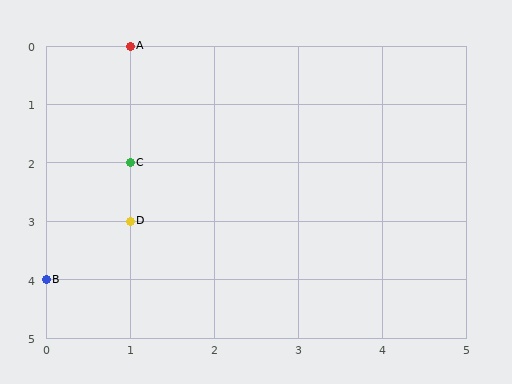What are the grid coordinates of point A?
Point A is at grid coordinates (1, 0).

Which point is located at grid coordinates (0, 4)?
Point B is at (0, 4).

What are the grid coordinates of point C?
Point C is at grid coordinates (1, 2).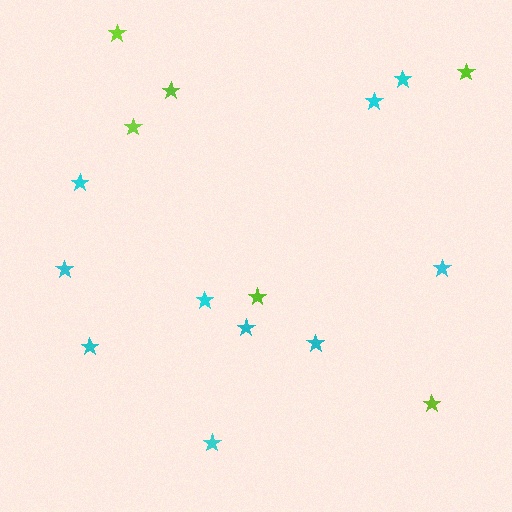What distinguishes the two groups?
There are 2 groups: one group of cyan stars (10) and one group of lime stars (6).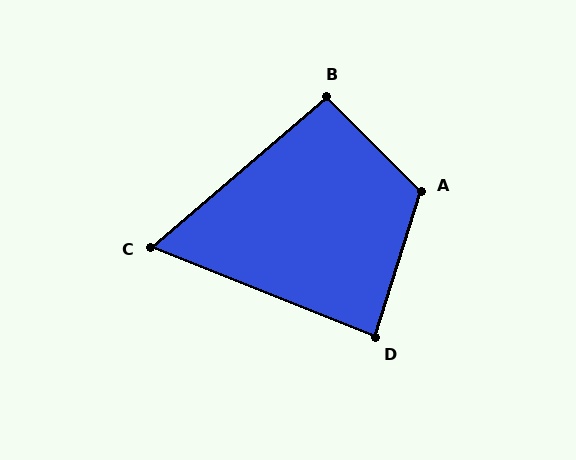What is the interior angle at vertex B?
Approximately 94 degrees (approximately right).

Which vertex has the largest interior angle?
A, at approximately 118 degrees.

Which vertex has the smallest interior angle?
C, at approximately 62 degrees.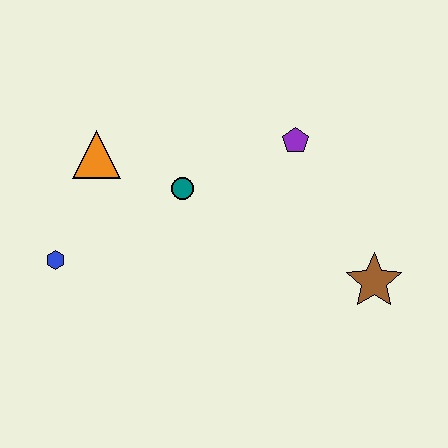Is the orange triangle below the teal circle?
No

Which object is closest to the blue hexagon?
The orange triangle is closest to the blue hexagon.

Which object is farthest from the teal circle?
The brown star is farthest from the teal circle.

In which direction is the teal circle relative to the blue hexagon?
The teal circle is to the right of the blue hexagon.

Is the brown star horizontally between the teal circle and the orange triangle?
No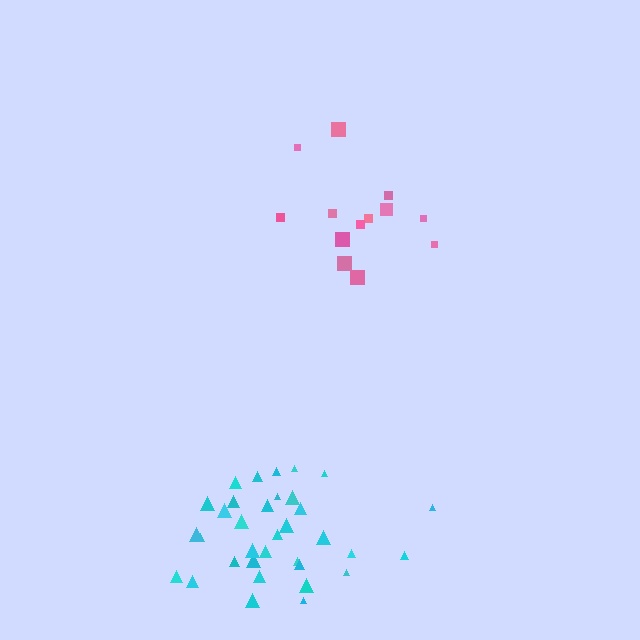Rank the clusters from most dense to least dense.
cyan, pink.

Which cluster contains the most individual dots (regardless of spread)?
Cyan (34).